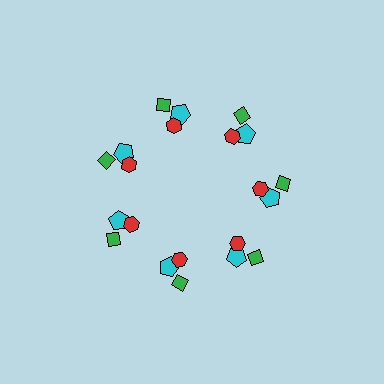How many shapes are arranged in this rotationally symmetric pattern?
There are 21 shapes, arranged in 7 groups of 3.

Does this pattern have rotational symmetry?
Yes, this pattern has 7-fold rotational symmetry. It looks the same after rotating 51 degrees around the center.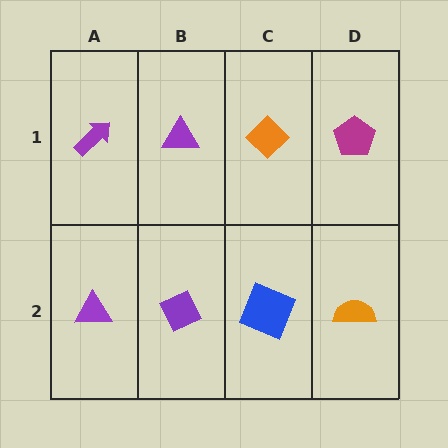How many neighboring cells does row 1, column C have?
3.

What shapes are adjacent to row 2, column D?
A magenta pentagon (row 1, column D), a blue square (row 2, column C).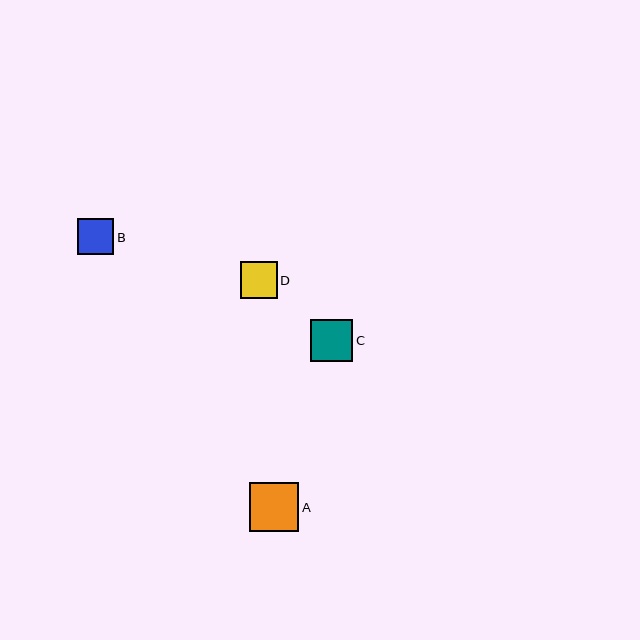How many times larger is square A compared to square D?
Square A is approximately 1.4 times the size of square D.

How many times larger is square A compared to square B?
Square A is approximately 1.3 times the size of square B.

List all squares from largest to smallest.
From largest to smallest: A, C, B, D.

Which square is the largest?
Square A is the largest with a size of approximately 49 pixels.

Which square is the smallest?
Square D is the smallest with a size of approximately 36 pixels.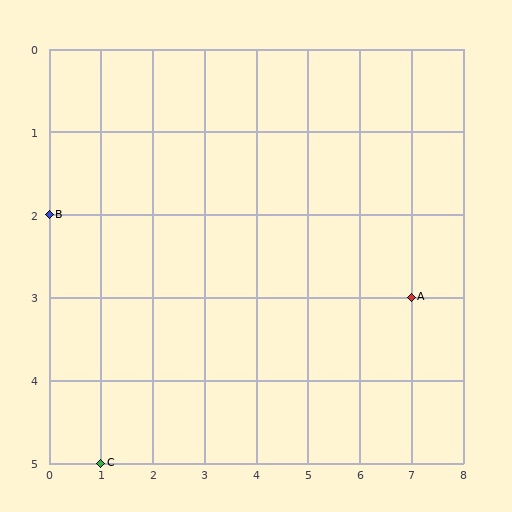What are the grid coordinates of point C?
Point C is at grid coordinates (1, 5).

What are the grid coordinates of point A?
Point A is at grid coordinates (7, 3).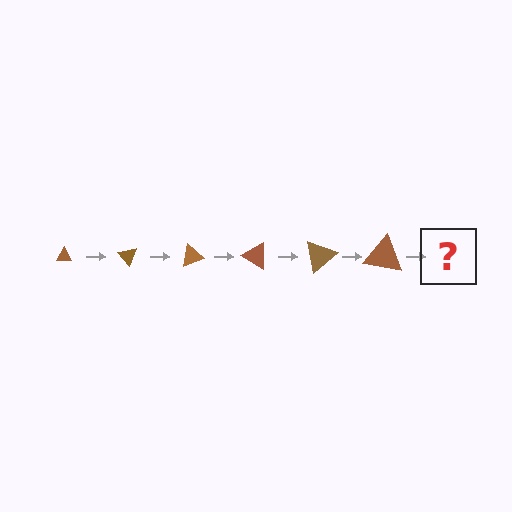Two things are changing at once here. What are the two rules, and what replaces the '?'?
The two rules are that the triangle grows larger each step and it rotates 50 degrees each step. The '?' should be a triangle, larger than the previous one and rotated 300 degrees from the start.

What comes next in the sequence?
The next element should be a triangle, larger than the previous one and rotated 300 degrees from the start.